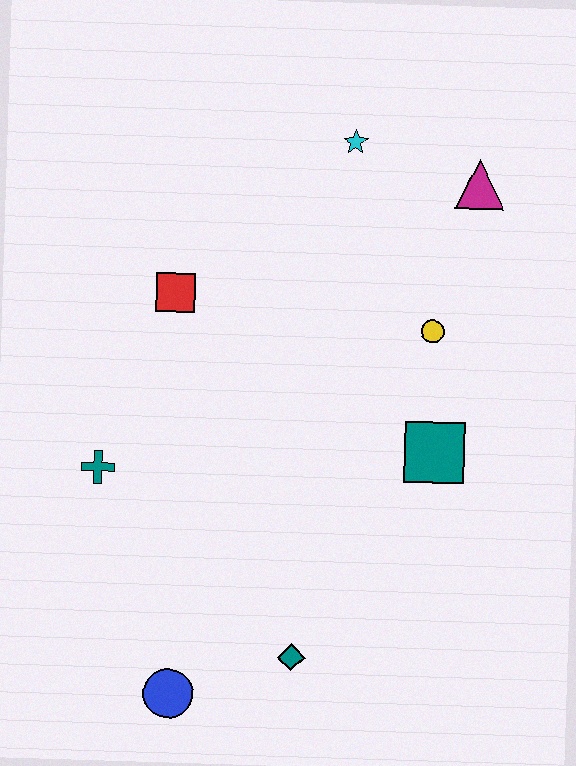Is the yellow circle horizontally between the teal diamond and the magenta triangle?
Yes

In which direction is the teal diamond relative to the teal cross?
The teal diamond is to the right of the teal cross.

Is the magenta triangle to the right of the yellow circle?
Yes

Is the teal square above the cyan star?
No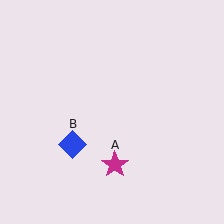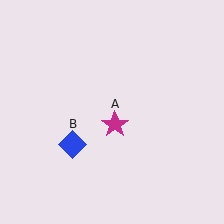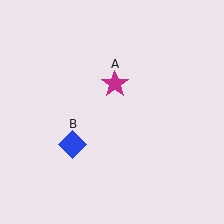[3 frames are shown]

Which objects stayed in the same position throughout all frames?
Blue diamond (object B) remained stationary.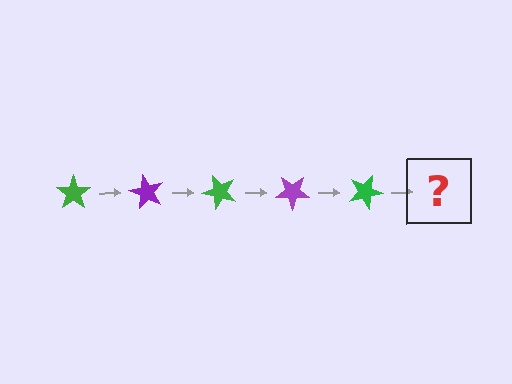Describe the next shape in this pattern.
It should be a purple star, rotated 300 degrees from the start.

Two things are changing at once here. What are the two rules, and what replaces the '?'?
The two rules are that it rotates 60 degrees each step and the color cycles through green and purple. The '?' should be a purple star, rotated 300 degrees from the start.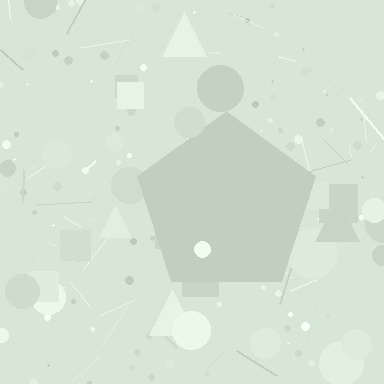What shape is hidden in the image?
A pentagon is hidden in the image.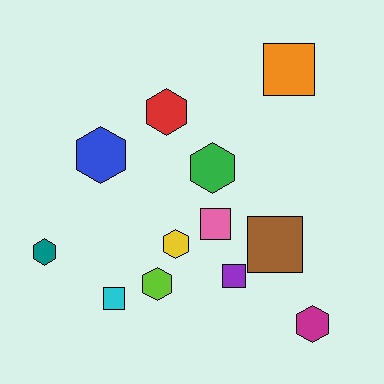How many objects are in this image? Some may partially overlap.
There are 12 objects.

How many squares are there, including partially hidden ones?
There are 5 squares.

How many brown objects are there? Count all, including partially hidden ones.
There is 1 brown object.